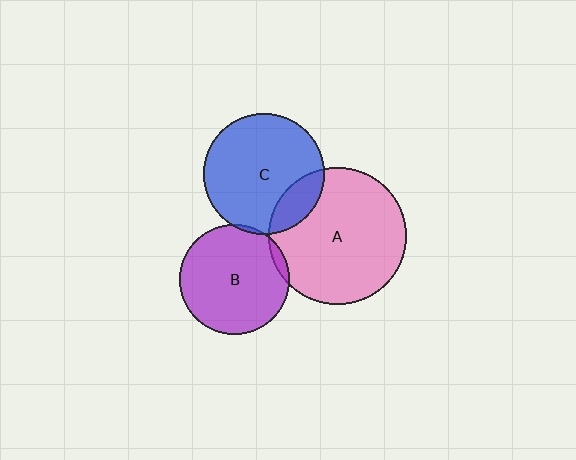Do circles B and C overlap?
Yes.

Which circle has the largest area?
Circle A (pink).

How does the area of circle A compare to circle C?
Approximately 1.3 times.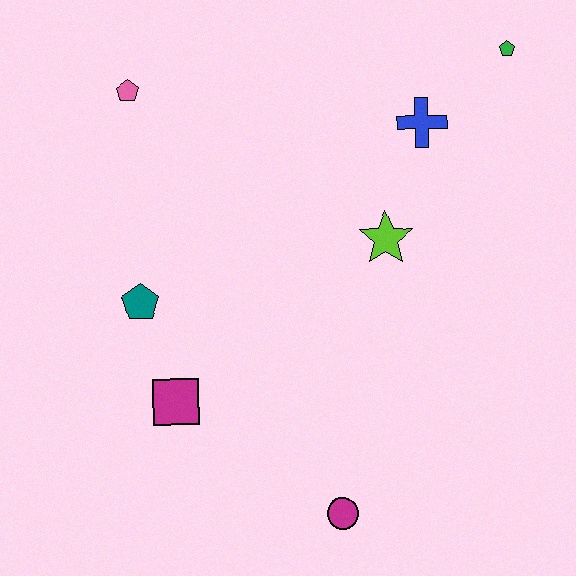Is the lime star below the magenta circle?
No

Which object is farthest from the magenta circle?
The green pentagon is farthest from the magenta circle.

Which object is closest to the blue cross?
The green pentagon is closest to the blue cross.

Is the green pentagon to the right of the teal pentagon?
Yes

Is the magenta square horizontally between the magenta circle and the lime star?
No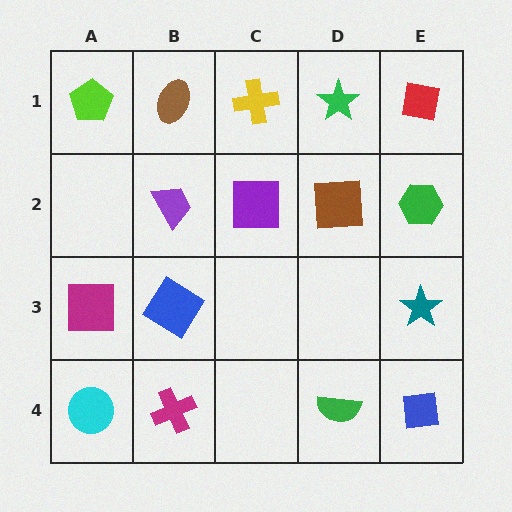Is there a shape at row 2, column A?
No, that cell is empty.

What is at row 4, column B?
A magenta cross.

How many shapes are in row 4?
4 shapes.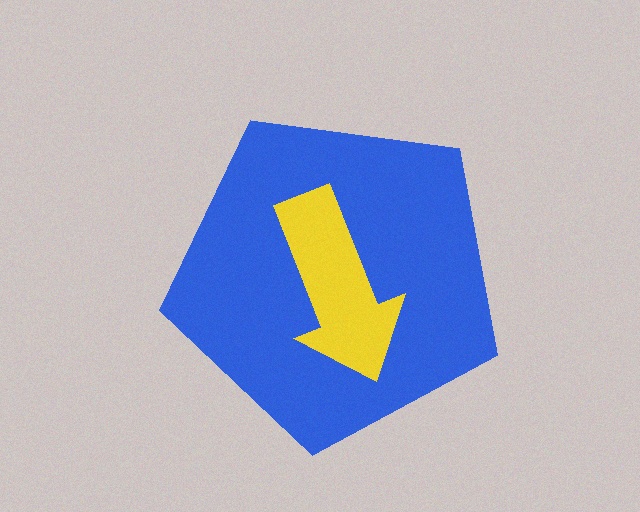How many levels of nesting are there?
2.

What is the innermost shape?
The yellow arrow.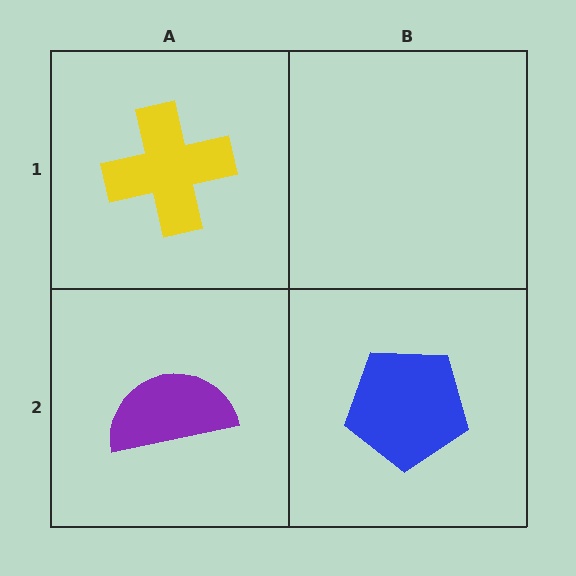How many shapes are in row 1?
1 shape.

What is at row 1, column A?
A yellow cross.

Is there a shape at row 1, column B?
No, that cell is empty.